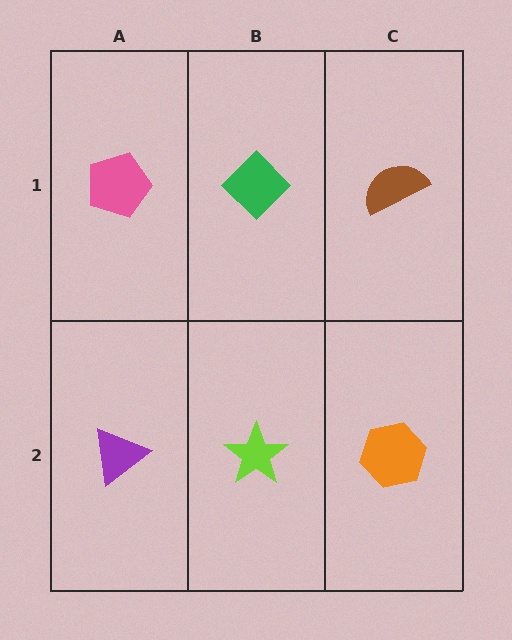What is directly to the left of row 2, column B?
A purple triangle.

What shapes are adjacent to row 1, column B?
A lime star (row 2, column B), a pink pentagon (row 1, column A), a brown semicircle (row 1, column C).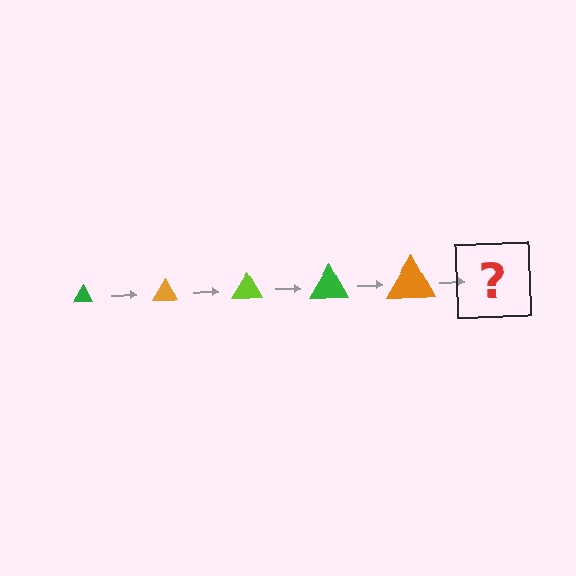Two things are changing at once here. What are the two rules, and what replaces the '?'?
The two rules are that the triangle grows larger each step and the color cycles through green, orange, and lime. The '?' should be a lime triangle, larger than the previous one.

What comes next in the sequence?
The next element should be a lime triangle, larger than the previous one.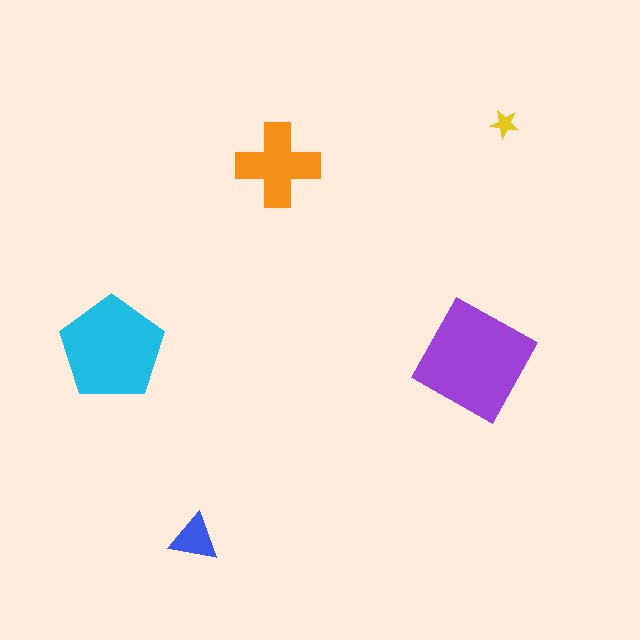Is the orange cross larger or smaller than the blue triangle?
Larger.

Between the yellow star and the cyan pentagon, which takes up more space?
The cyan pentagon.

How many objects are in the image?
There are 5 objects in the image.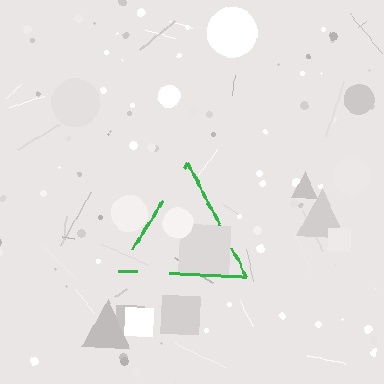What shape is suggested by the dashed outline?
The dashed outline suggests a triangle.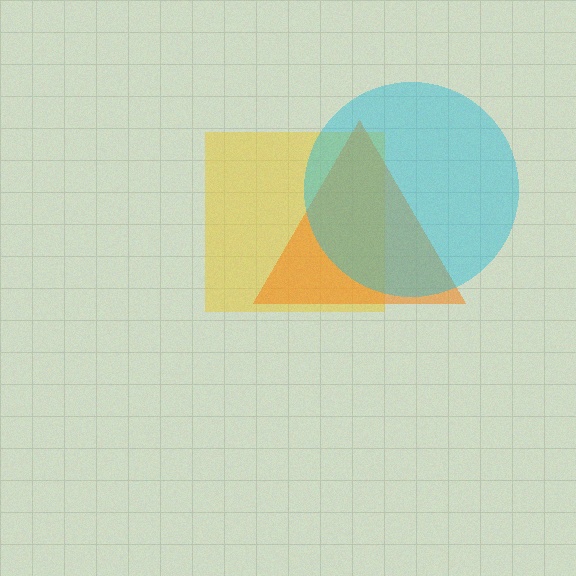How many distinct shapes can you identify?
There are 3 distinct shapes: a yellow square, an orange triangle, a cyan circle.